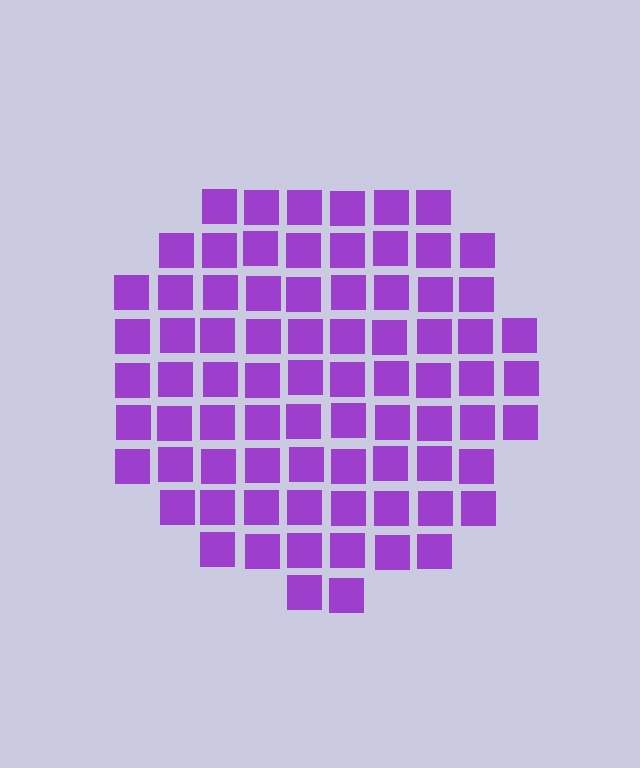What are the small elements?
The small elements are squares.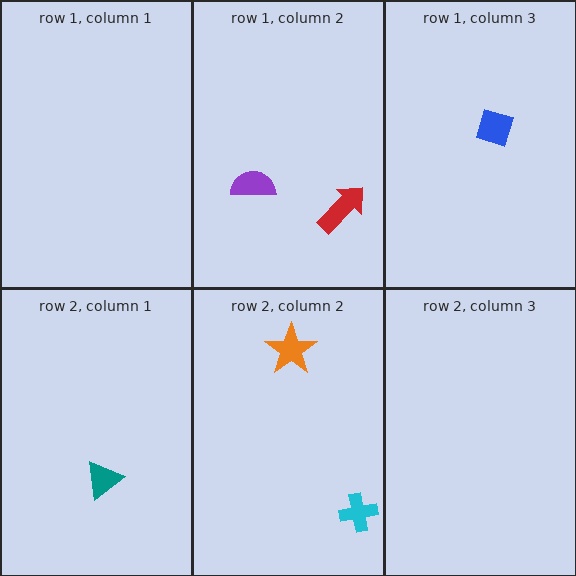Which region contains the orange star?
The row 2, column 2 region.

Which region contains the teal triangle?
The row 2, column 1 region.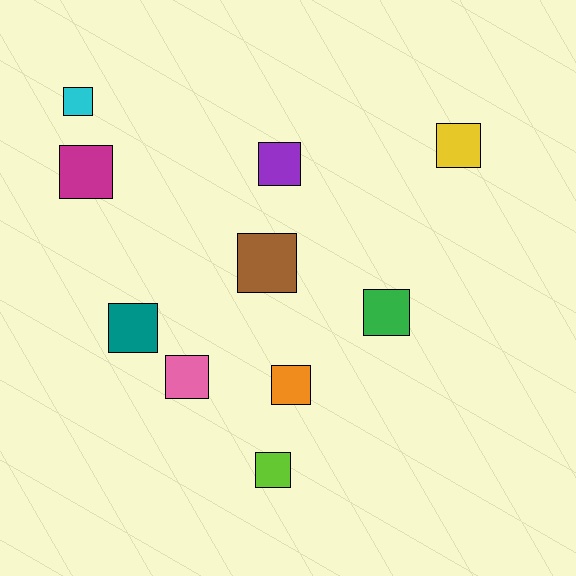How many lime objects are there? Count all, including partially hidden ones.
There is 1 lime object.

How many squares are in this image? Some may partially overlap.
There are 10 squares.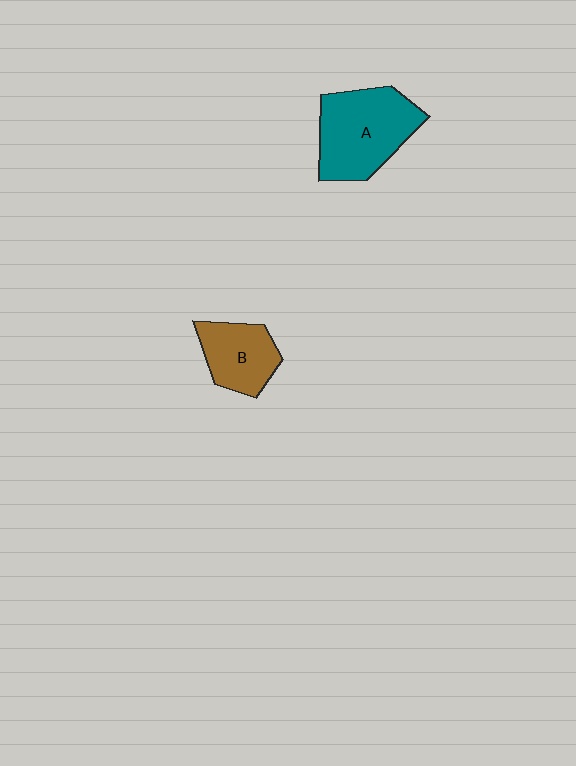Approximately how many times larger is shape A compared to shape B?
Approximately 1.6 times.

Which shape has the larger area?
Shape A (teal).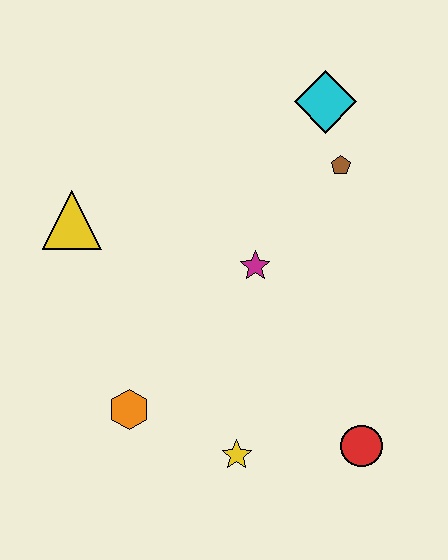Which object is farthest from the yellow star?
The cyan diamond is farthest from the yellow star.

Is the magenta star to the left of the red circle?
Yes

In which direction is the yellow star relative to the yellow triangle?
The yellow star is below the yellow triangle.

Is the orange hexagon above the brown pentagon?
No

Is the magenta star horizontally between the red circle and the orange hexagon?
Yes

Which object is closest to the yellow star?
The orange hexagon is closest to the yellow star.